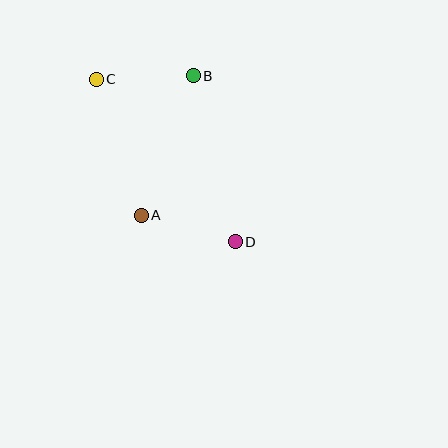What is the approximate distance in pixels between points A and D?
The distance between A and D is approximately 98 pixels.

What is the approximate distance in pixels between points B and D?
The distance between B and D is approximately 171 pixels.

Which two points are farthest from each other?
Points C and D are farthest from each other.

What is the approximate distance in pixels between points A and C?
The distance between A and C is approximately 143 pixels.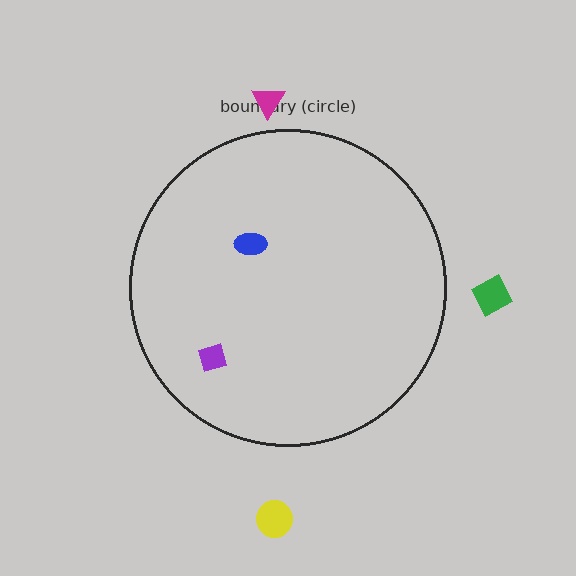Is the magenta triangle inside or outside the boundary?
Outside.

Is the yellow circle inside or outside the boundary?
Outside.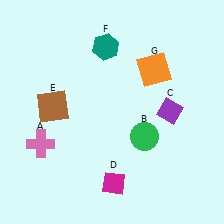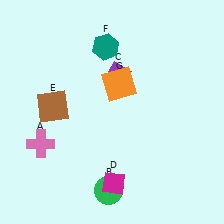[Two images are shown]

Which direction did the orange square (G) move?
The orange square (G) moved left.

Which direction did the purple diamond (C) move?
The purple diamond (C) moved left.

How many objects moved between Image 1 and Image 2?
3 objects moved between the two images.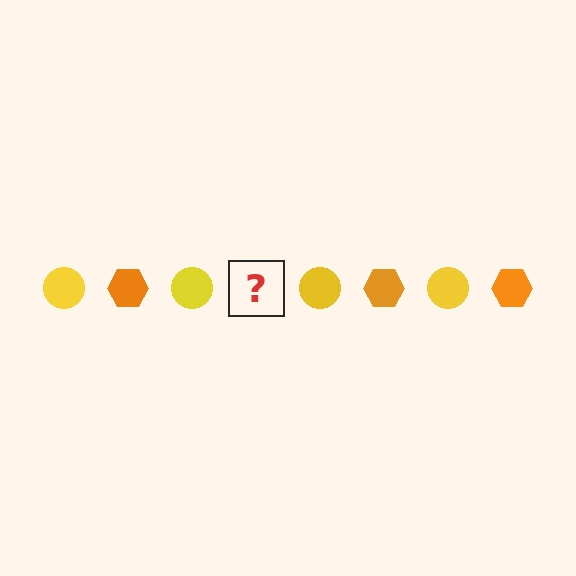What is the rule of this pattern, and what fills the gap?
The rule is that the pattern alternates between yellow circle and orange hexagon. The gap should be filled with an orange hexagon.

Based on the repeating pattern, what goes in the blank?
The blank should be an orange hexagon.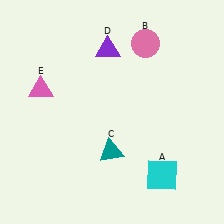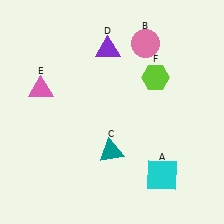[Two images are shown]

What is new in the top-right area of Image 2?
A lime hexagon (F) was added in the top-right area of Image 2.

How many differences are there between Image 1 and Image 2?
There is 1 difference between the two images.